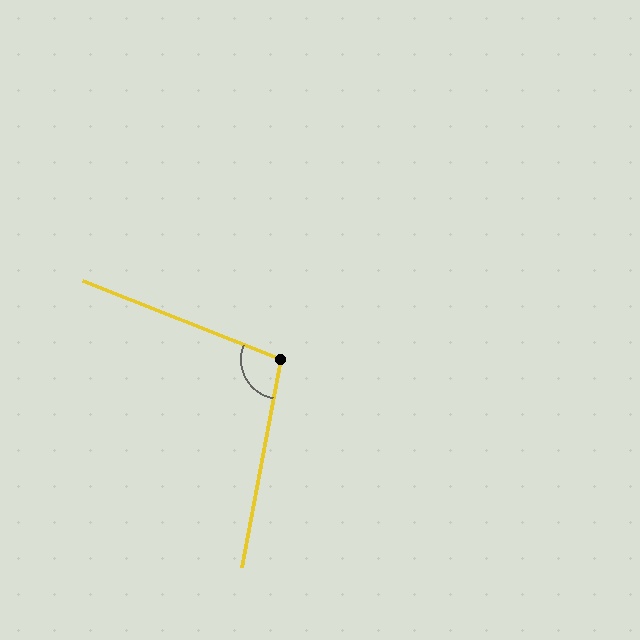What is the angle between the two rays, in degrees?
Approximately 101 degrees.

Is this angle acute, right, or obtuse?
It is obtuse.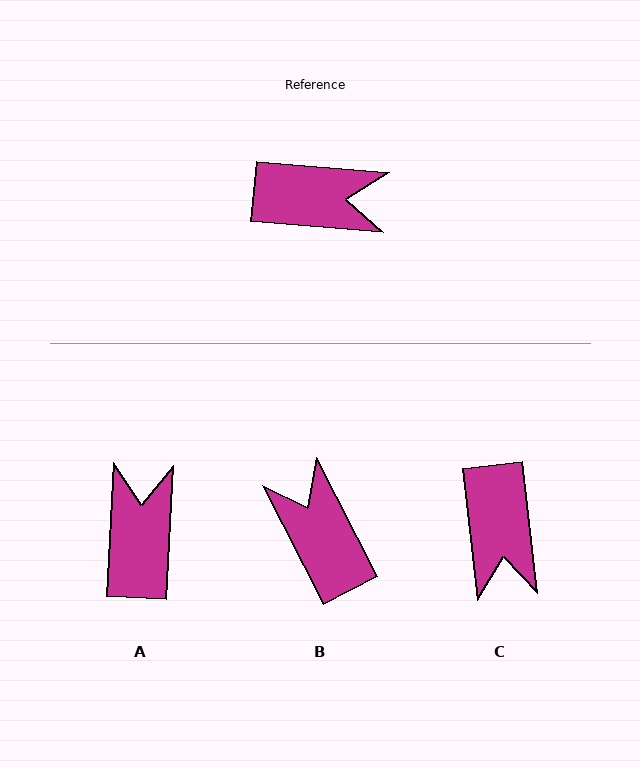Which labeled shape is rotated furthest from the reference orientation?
B, about 122 degrees away.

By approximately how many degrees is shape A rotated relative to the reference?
Approximately 92 degrees counter-clockwise.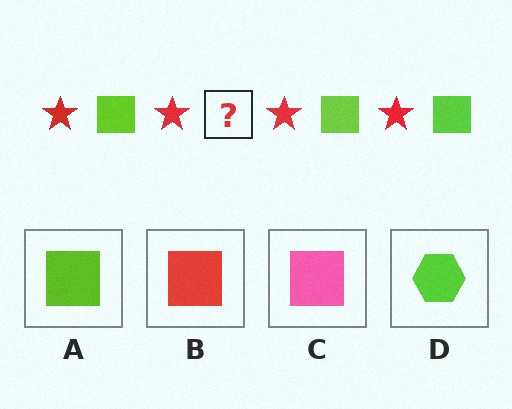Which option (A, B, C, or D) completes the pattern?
A.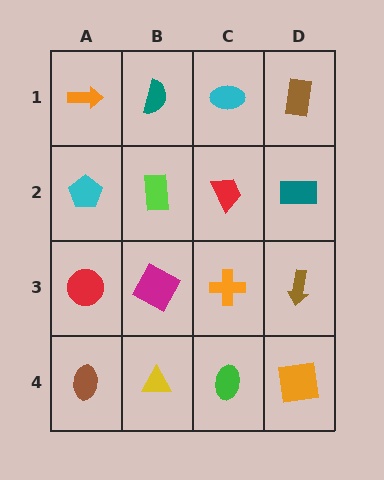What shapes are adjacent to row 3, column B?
A lime rectangle (row 2, column B), a yellow triangle (row 4, column B), a red circle (row 3, column A), an orange cross (row 3, column C).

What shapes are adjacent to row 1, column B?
A lime rectangle (row 2, column B), an orange arrow (row 1, column A), a cyan ellipse (row 1, column C).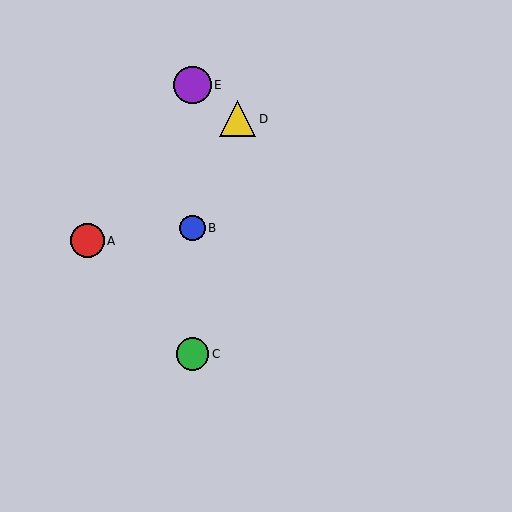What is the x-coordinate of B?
Object B is at x≈192.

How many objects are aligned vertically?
3 objects (B, C, E) are aligned vertically.